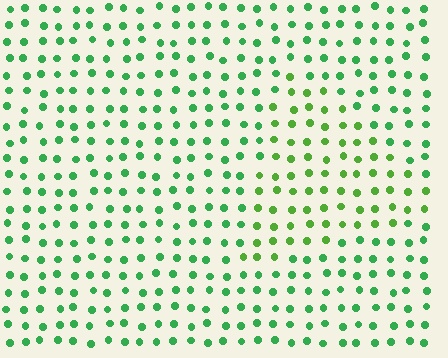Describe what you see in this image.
The image is filled with small green elements in a uniform arrangement. A triangle-shaped region is visible where the elements are tinted to a slightly different hue, forming a subtle color boundary.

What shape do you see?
I see a triangle.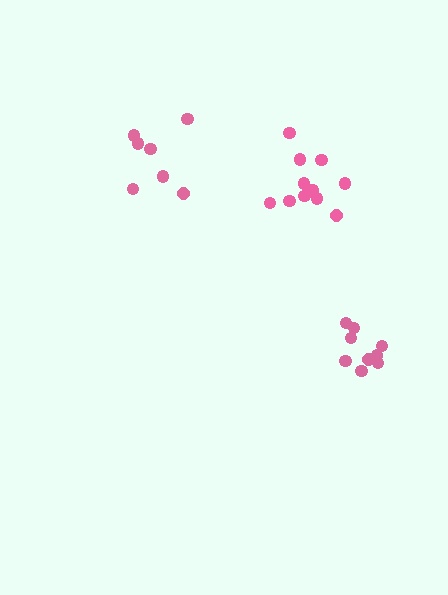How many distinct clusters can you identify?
There are 3 distinct clusters.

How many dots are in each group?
Group 1: 7 dots, Group 2: 9 dots, Group 3: 11 dots (27 total).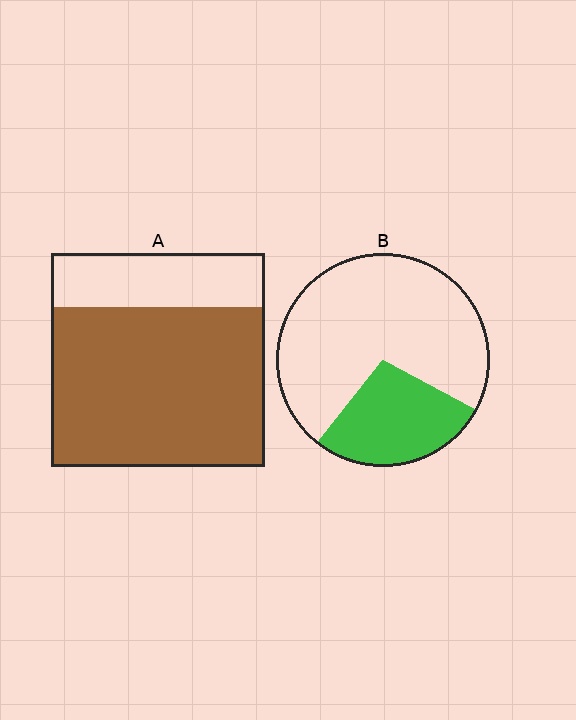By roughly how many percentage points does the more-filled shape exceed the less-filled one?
By roughly 45 percentage points (A over B).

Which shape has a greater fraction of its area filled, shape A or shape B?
Shape A.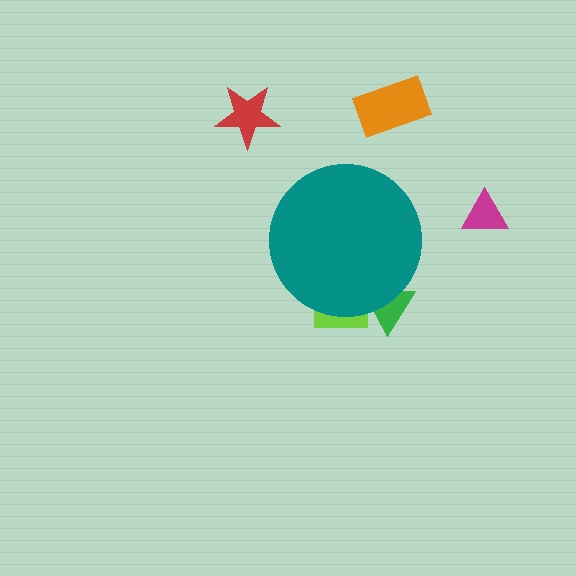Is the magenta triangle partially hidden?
No, the magenta triangle is fully visible.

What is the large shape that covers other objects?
A teal circle.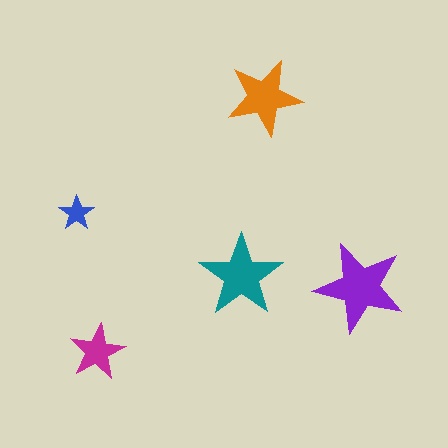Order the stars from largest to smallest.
the purple one, the teal one, the orange one, the magenta one, the blue one.